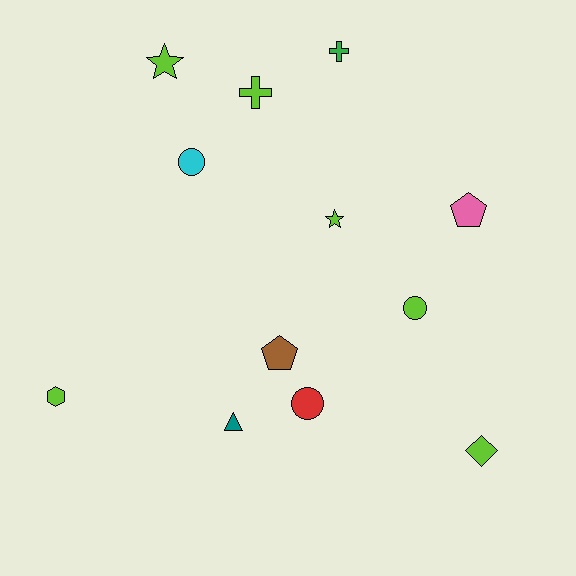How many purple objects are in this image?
There are no purple objects.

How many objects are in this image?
There are 12 objects.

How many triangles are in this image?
There is 1 triangle.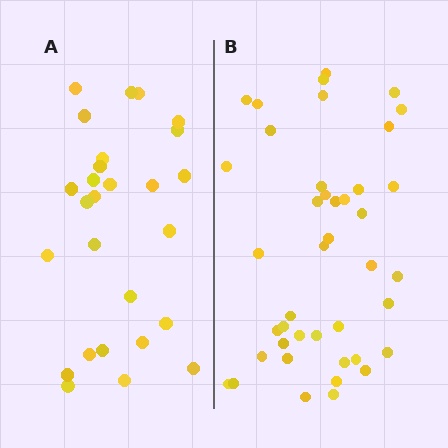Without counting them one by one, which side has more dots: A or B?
Region B (the right region) has more dots.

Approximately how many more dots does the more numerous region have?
Region B has approximately 15 more dots than region A.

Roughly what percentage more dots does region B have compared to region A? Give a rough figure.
About 55% more.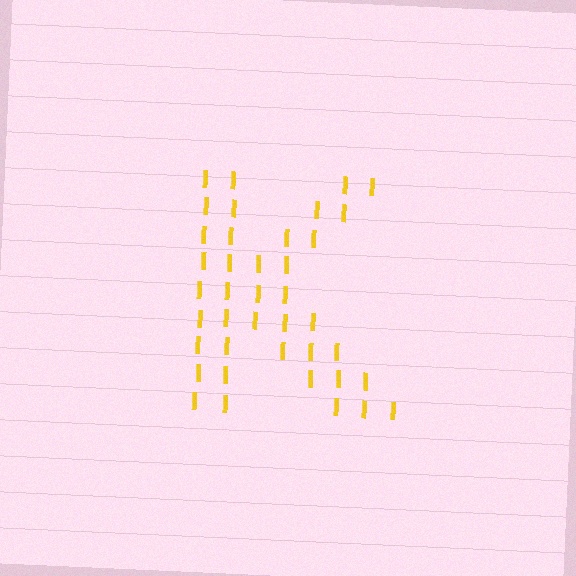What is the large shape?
The large shape is the letter K.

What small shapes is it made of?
It is made of small letter I's.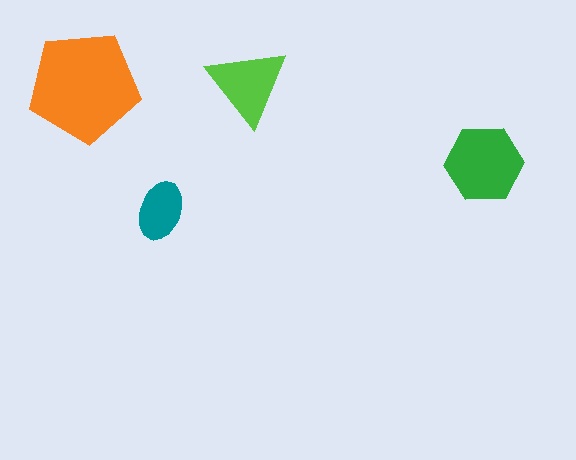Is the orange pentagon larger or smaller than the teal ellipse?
Larger.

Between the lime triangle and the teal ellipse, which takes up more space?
The lime triangle.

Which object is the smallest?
The teal ellipse.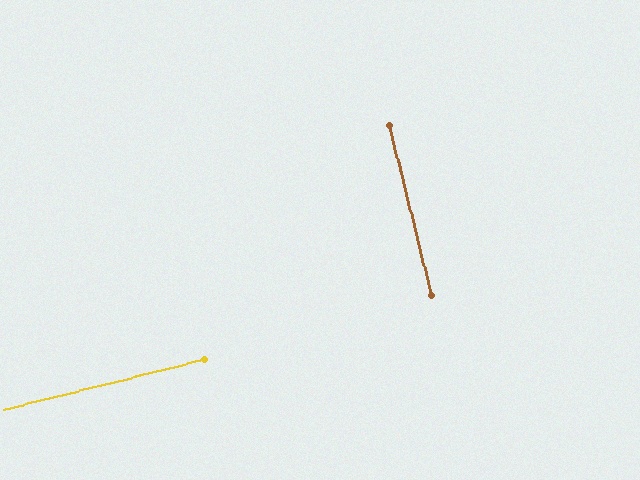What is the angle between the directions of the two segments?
Approximately 90 degrees.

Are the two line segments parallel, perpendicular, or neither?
Perpendicular — they meet at approximately 90°.